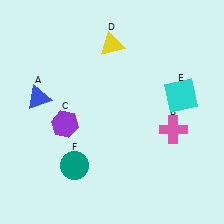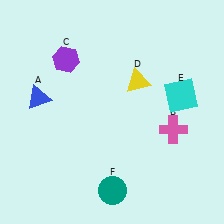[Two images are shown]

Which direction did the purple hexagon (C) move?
The purple hexagon (C) moved up.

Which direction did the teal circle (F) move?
The teal circle (F) moved right.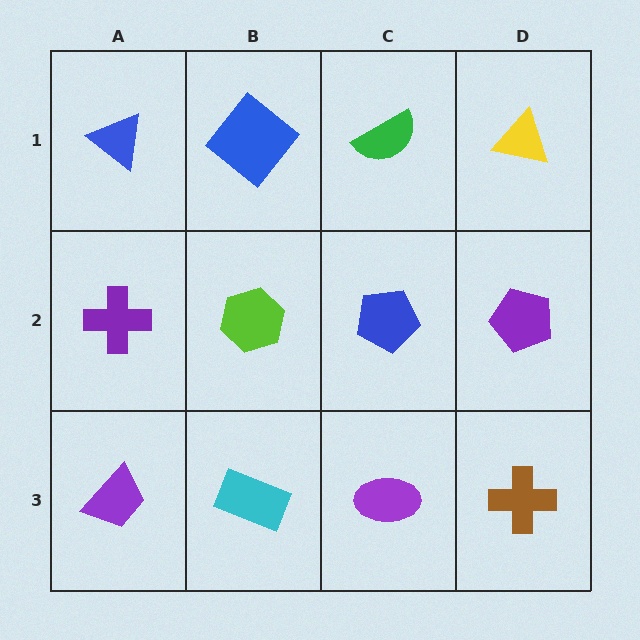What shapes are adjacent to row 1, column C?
A blue pentagon (row 2, column C), a blue diamond (row 1, column B), a yellow triangle (row 1, column D).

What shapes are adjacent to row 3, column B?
A lime hexagon (row 2, column B), a purple trapezoid (row 3, column A), a purple ellipse (row 3, column C).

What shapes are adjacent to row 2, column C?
A green semicircle (row 1, column C), a purple ellipse (row 3, column C), a lime hexagon (row 2, column B), a purple pentagon (row 2, column D).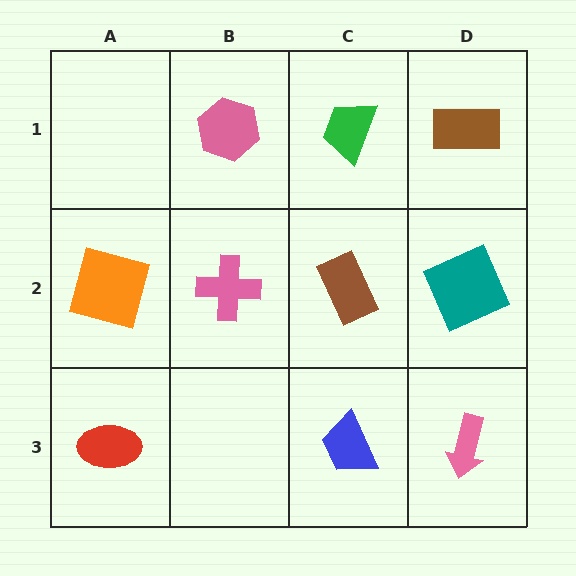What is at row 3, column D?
A pink arrow.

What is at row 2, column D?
A teal square.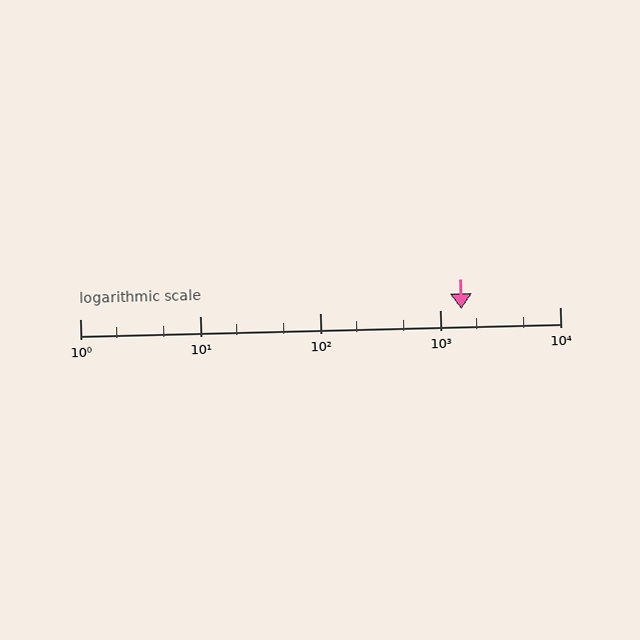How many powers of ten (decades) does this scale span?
The scale spans 4 decades, from 1 to 10000.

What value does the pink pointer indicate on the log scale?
The pointer indicates approximately 1500.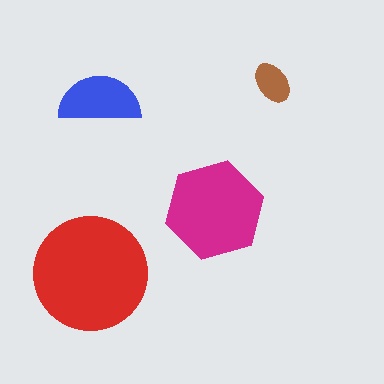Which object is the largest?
The red circle.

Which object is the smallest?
The brown ellipse.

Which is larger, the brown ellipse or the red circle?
The red circle.